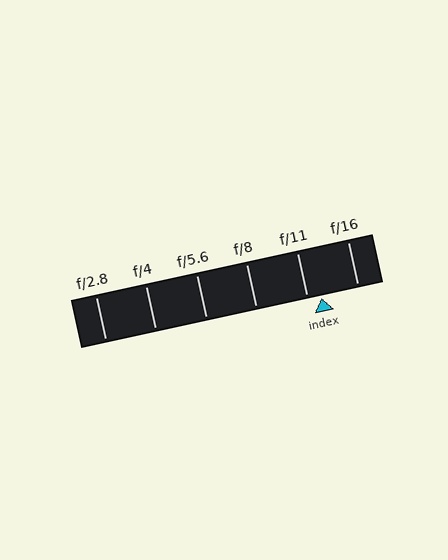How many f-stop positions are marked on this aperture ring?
There are 6 f-stop positions marked.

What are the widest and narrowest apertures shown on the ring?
The widest aperture shown is f/2.8 and the narrowest is f/16.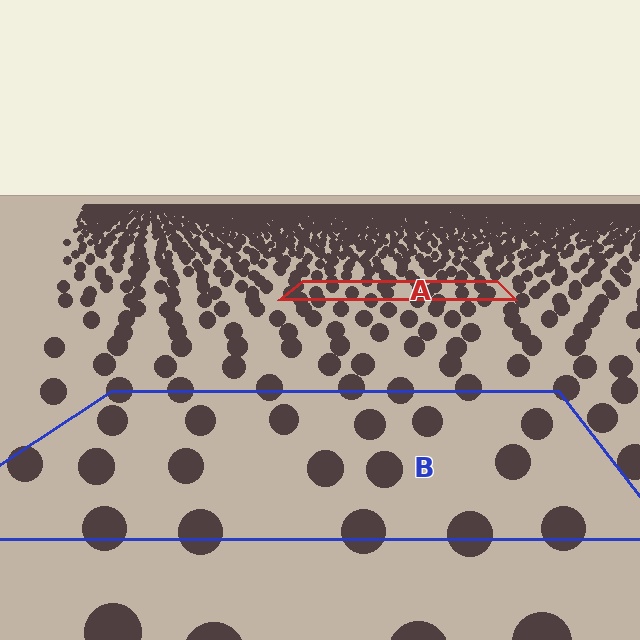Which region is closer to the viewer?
Region B is closer. The texture elements there are larger and more spread out.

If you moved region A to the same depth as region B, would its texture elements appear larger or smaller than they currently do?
They would appear larger. At a closer depth, the same texture elements are projected at a bigger on-screen size.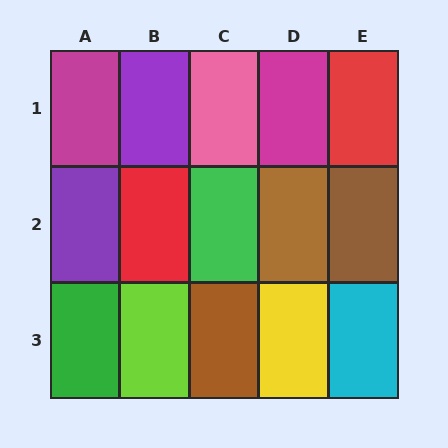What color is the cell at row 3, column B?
Lime.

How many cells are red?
2 cells are red.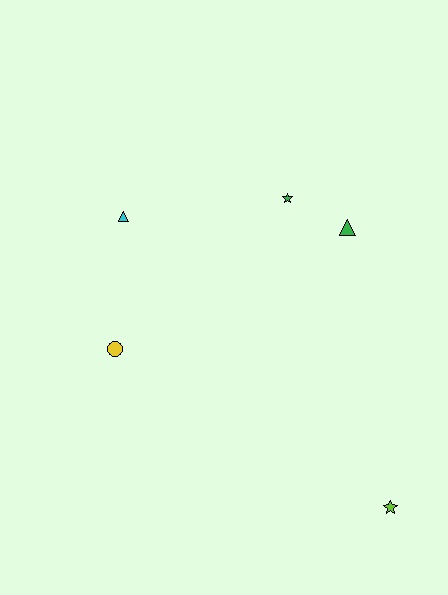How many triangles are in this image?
There are 2 triangles.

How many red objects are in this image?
There are no red objects.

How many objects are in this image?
There are 5 objects.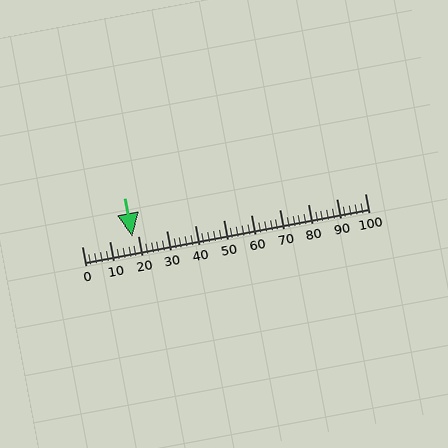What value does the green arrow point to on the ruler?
The green arrow points to approximately 18.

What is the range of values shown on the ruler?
The ruler shows values from 0 to 100.